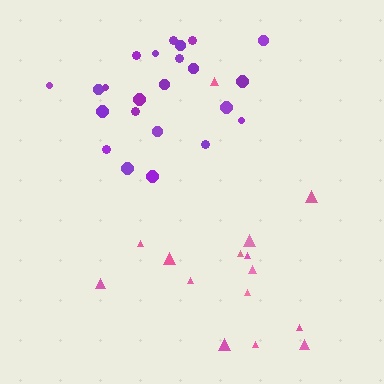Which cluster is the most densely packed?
Purple.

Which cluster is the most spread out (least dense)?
Pink.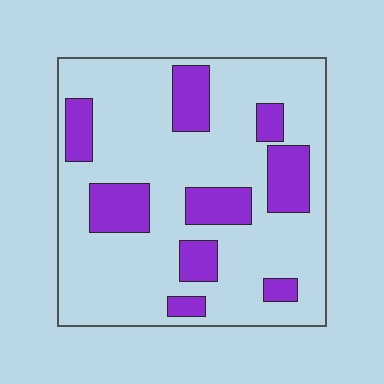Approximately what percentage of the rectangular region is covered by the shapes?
Approximately 25%.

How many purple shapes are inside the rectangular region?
9.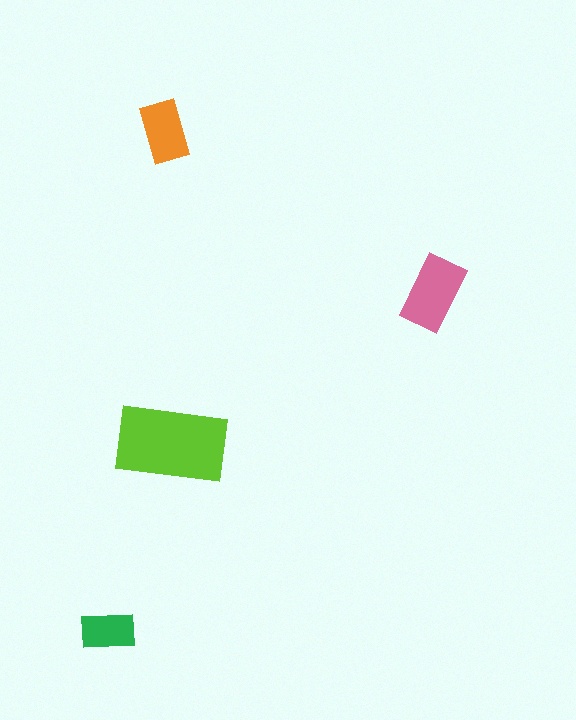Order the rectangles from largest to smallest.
the lime one, the pink one, the orange one, the green one.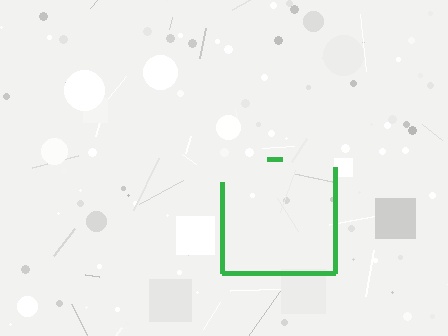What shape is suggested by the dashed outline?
The dashed outline suggests a square.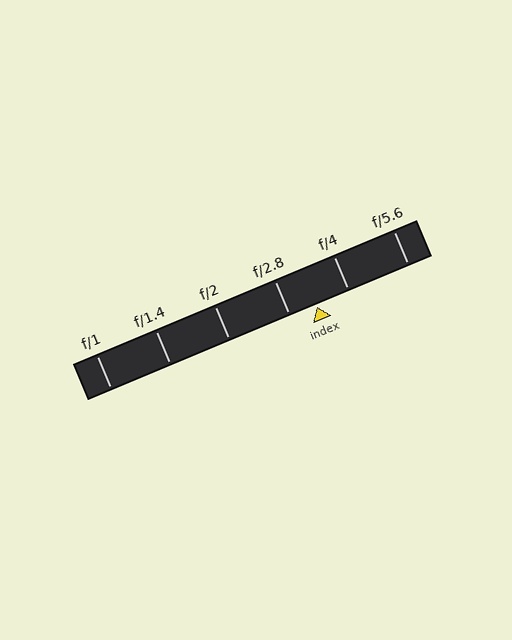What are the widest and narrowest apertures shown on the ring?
The widest aperture shown is f/1 and the narrowest is f/5.6.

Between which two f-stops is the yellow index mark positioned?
The index mark is between f/2.8 and f/4.